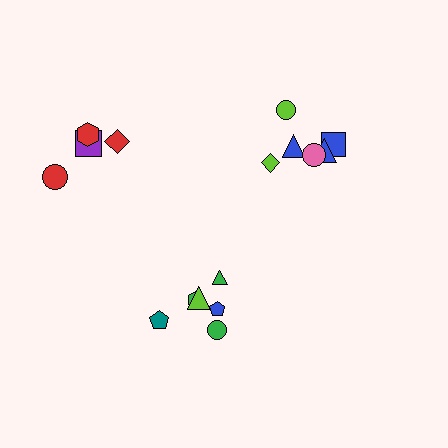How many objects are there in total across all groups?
There are 16 objects.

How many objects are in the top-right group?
There are 6 objects.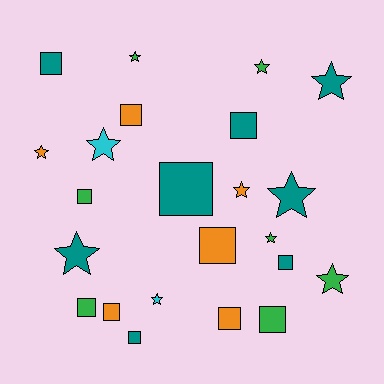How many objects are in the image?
There are 23 objects.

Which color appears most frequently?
Teal, with 8 objects.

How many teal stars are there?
There are 3 teal stars.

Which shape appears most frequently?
Square, with 12 objects.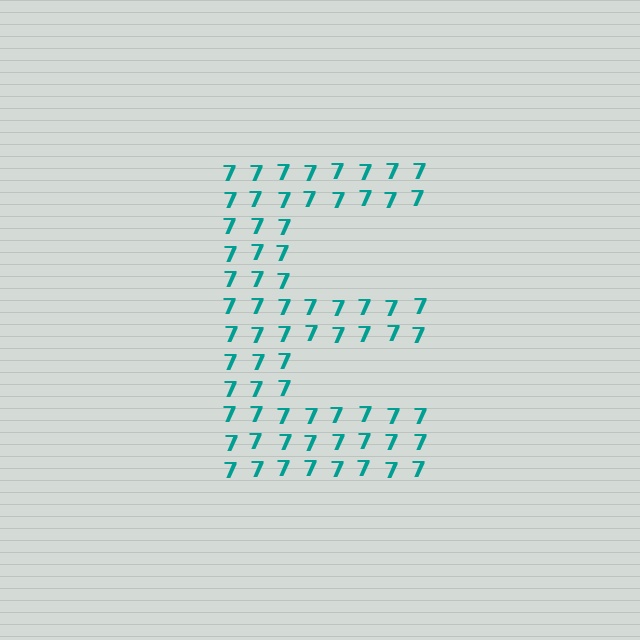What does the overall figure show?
The overall figure shows the letter E.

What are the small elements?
The small elements are digit 7's.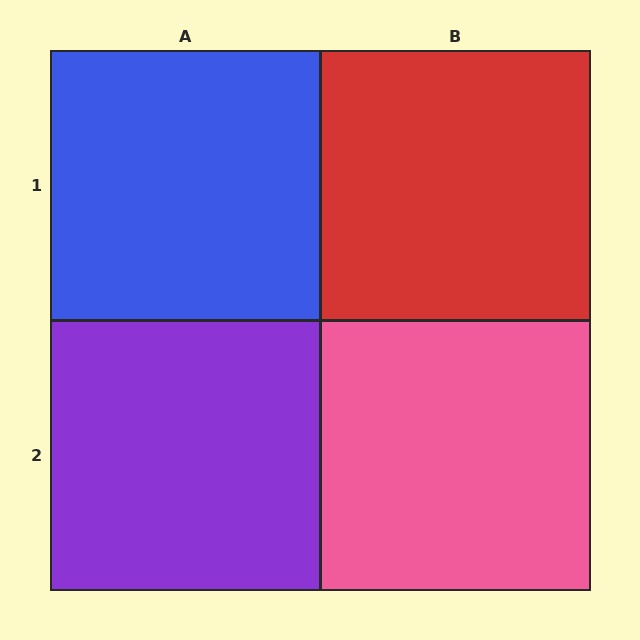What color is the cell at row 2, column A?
Purple.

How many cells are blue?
1 cell is blue.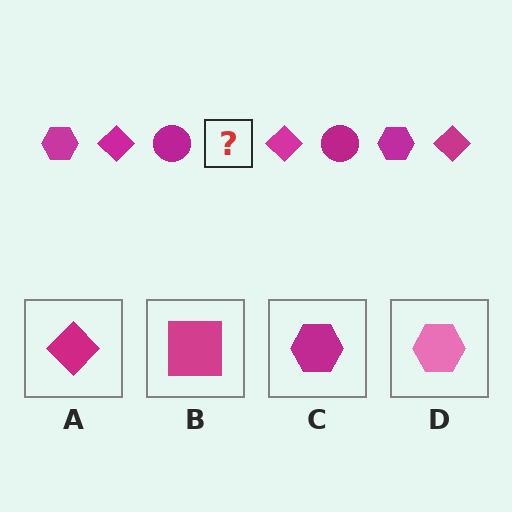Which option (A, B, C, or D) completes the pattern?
C.